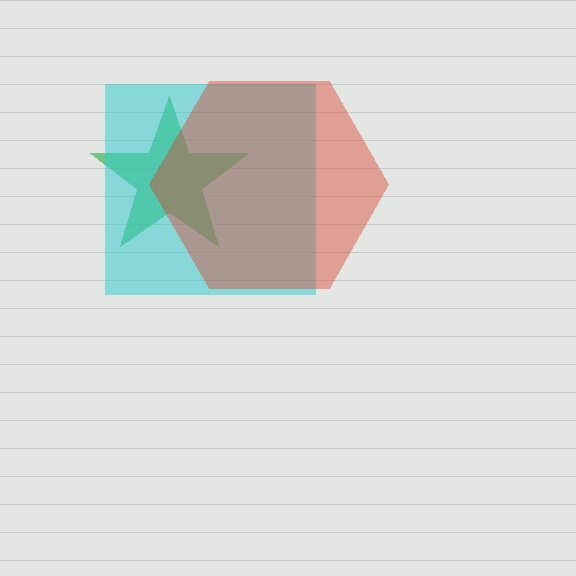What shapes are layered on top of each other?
The layered shapes are: a green star, a cyan square, a red hexagon.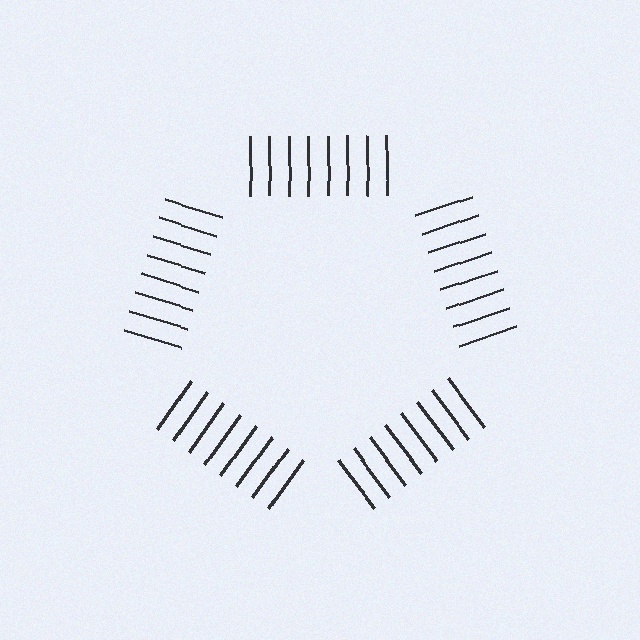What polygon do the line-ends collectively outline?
An illusory pentagon — the line segments terminate on its edges but no continuous stroke is drawn.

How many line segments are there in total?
40 — 8 along each of the 5 edges.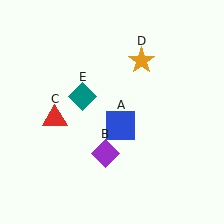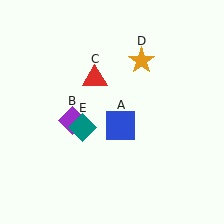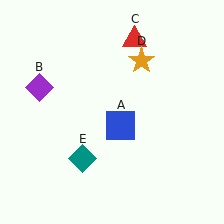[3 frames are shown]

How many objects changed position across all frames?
3 objects changed position: purple diamond (object B), red triangle (object C), teal diamond (object E).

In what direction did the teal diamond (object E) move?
The teal diamond (object E) moved down.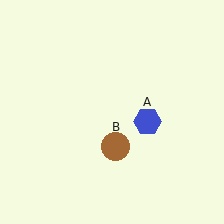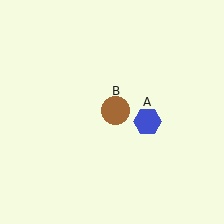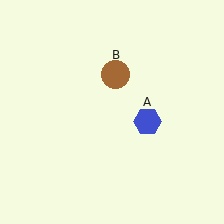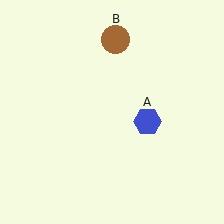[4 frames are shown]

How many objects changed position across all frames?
1 object changed position: brown circle (object B).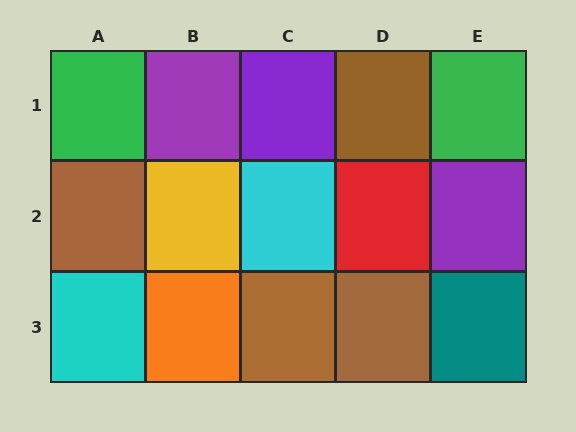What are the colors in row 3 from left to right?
Cyan, orange, brown, brown, teal.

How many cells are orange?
1 cell is orange.